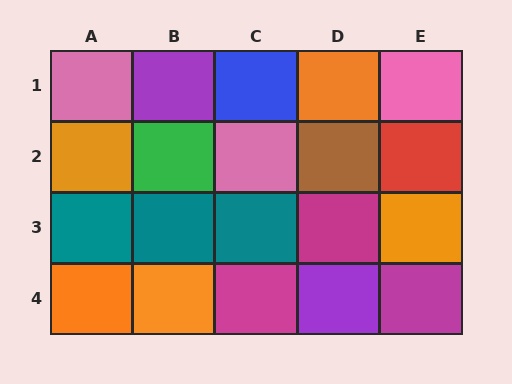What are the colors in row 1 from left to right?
Pink, purple, blue, orange, pink.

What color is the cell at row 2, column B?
Green.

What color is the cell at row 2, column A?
Orange.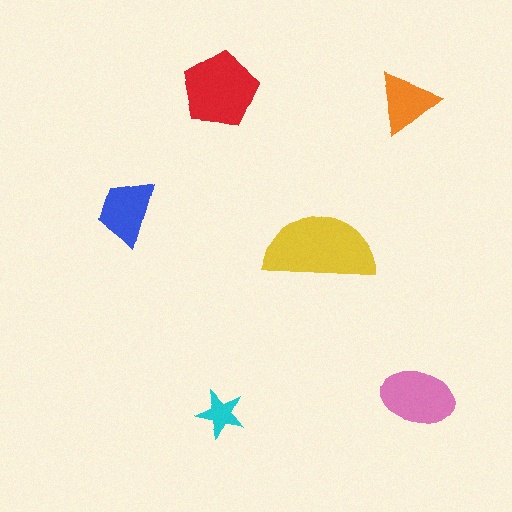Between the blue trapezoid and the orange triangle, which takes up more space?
The blue trapezoid.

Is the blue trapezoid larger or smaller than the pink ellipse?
Smaller.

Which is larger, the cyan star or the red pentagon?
The red pentagon.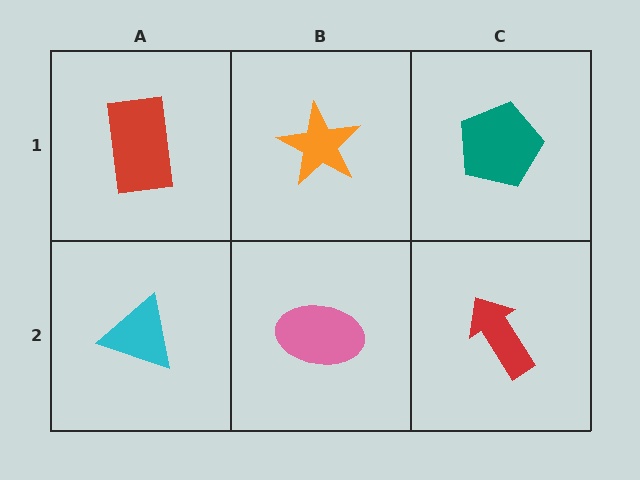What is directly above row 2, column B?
An orange star.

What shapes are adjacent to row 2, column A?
A red rectangle (row 1, column A), a pink ellipse (row 2, column B).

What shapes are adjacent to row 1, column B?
A pink ellipse (row 2, column B), a red rectangle (row 1, column A), a teal pentagon (row 1, column C).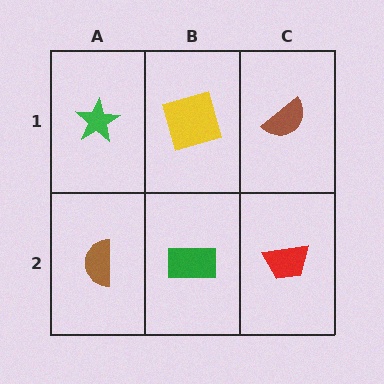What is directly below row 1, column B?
A green rectangle.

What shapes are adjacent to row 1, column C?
A red trapezoid (row 2, column C), a yellow square (row 1, column B).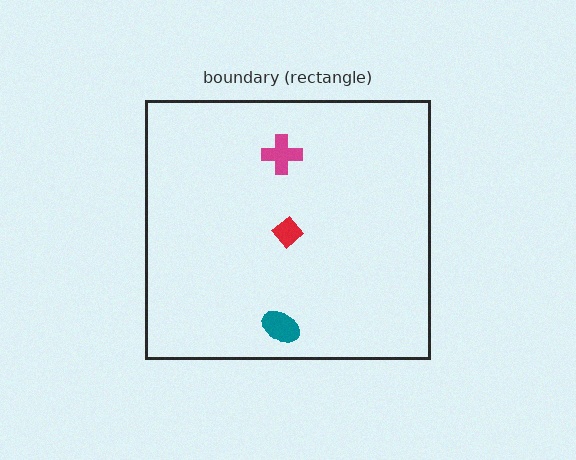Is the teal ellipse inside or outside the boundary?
Inside.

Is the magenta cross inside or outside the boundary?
Inside.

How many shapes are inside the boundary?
3 inside, 0 outside.